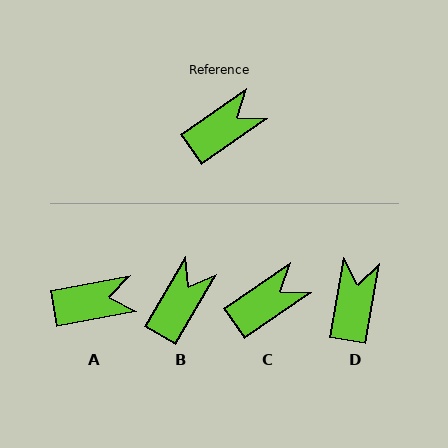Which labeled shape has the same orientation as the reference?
C.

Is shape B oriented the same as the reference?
No, it is off by about 25 degrees.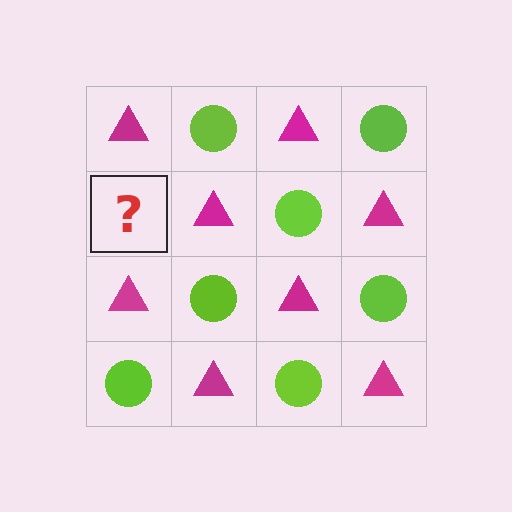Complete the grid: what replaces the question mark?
The question mark should be replaced with a lime circle.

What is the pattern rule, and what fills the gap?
The rule is that it alternates magenta triangle and lime circle in a checkerboard pattern. The gap should be filled with a lime circle.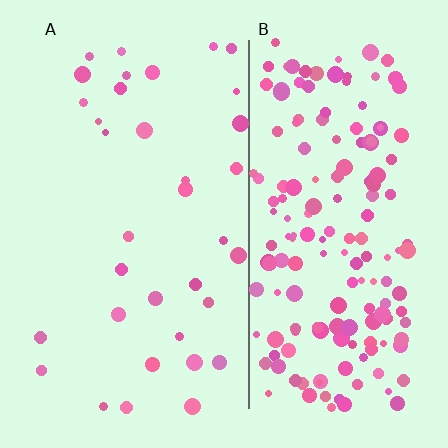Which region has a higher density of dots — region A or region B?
B (the right).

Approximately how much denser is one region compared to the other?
Approximately 5.1× — region B over region A.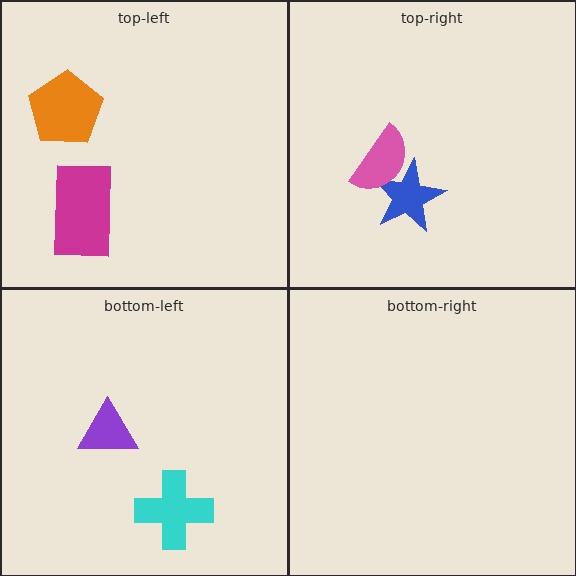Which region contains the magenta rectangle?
The top-left region.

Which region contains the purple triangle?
The bottom-left region.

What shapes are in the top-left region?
The orange pentagon, the magenta rectangle.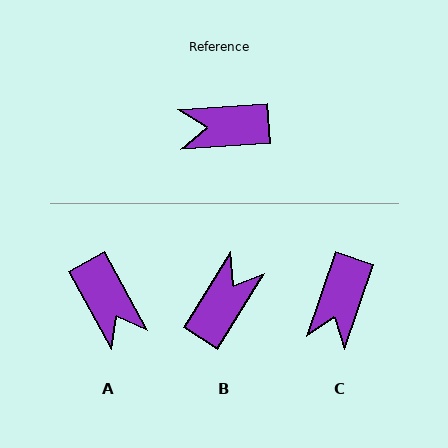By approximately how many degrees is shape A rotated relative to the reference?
Approximately 115 degrees counter-clockwise.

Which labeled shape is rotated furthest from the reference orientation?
B, about 126 degrees away.